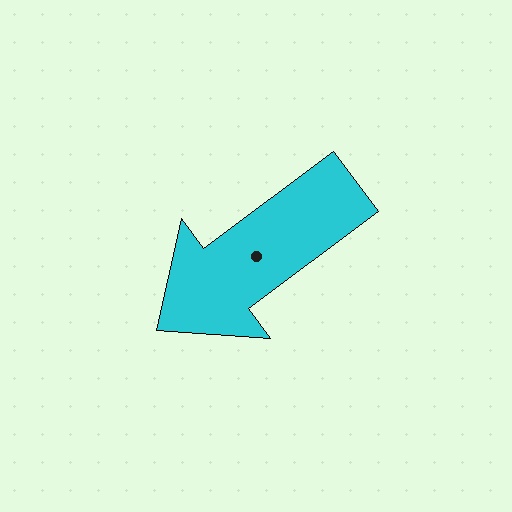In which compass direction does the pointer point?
Southwest.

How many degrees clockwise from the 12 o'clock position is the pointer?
Approximately 233 degrees.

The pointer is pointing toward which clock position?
Roughly 8 o'clock.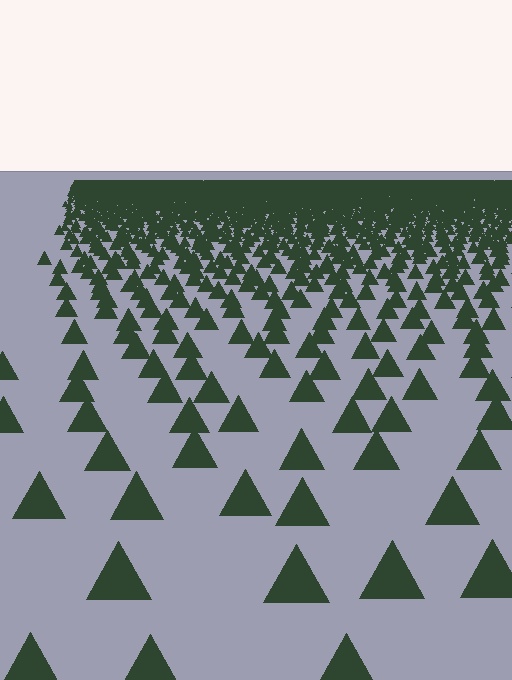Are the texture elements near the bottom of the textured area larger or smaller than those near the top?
Larger. Near the bottom, elements are closer to the viewer and appear at a bigger on-screen size.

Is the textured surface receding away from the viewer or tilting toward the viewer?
The surface is receding away from the viewer. Texture elements get smaller and denser toward the top.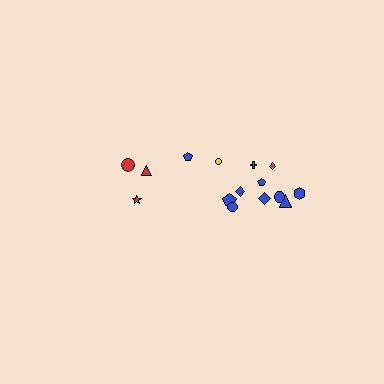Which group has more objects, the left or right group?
The right group.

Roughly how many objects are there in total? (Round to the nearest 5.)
Roughly 15 objects in total.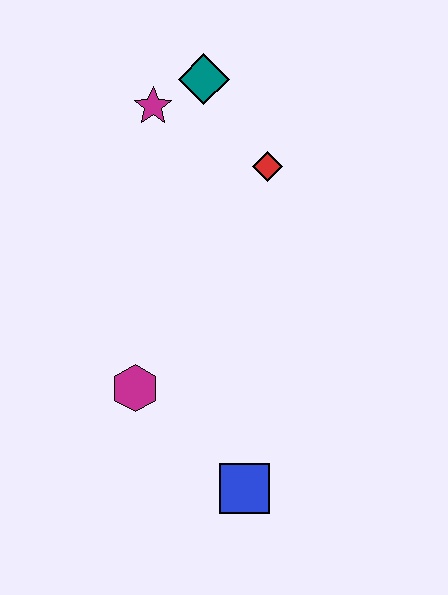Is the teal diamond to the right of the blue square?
No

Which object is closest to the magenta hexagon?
The blue square is closest to the magenta hexagon.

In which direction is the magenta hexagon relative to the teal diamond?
The magenta hexagon is below the teal diamond.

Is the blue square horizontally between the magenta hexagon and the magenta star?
No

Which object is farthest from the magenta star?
The blue square is farthest from the magenta star.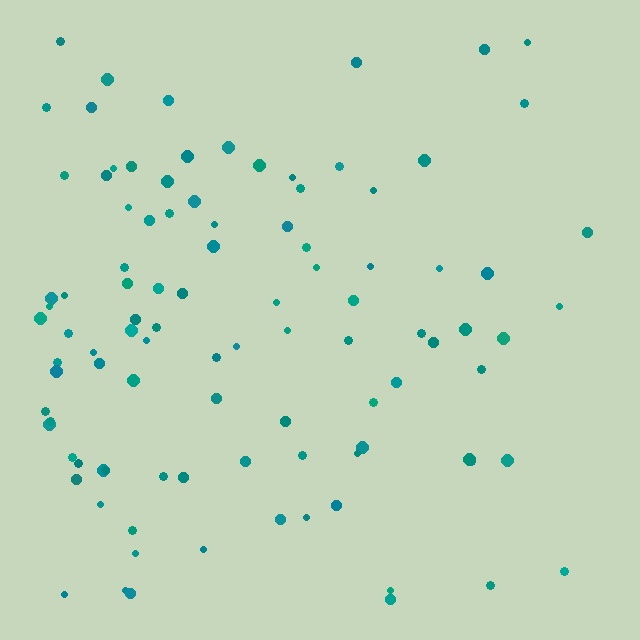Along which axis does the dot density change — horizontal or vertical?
Horizontal.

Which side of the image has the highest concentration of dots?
The left.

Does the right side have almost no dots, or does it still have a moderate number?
Still a moderate number, just noticeably fewer than the left.